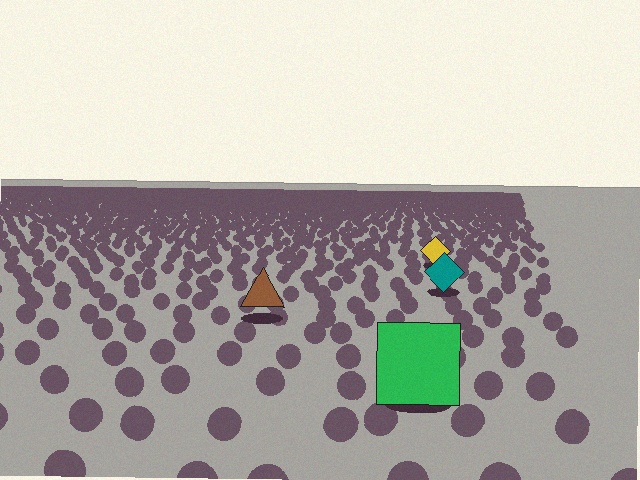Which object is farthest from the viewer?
The yellow diamond is farthest from the viewer. It appears smaller and the ground texture around it is denser.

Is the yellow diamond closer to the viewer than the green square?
No. The green square is closer — you can tell from the texture gradient: the ground texture is coarser near it.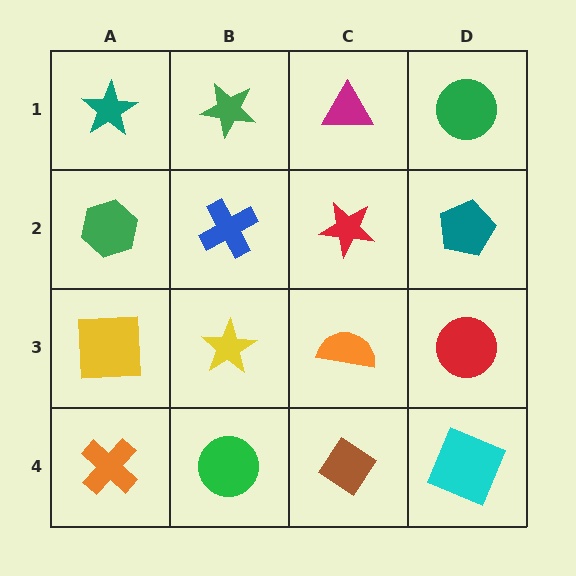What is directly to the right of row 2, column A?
A blue cross.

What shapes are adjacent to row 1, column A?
A green hexagon (row 2, column A), a green star (row 1, column B).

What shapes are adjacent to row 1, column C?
A red star (row 2, column C), a green star (row 1, column B), a green circle (row 1, column D).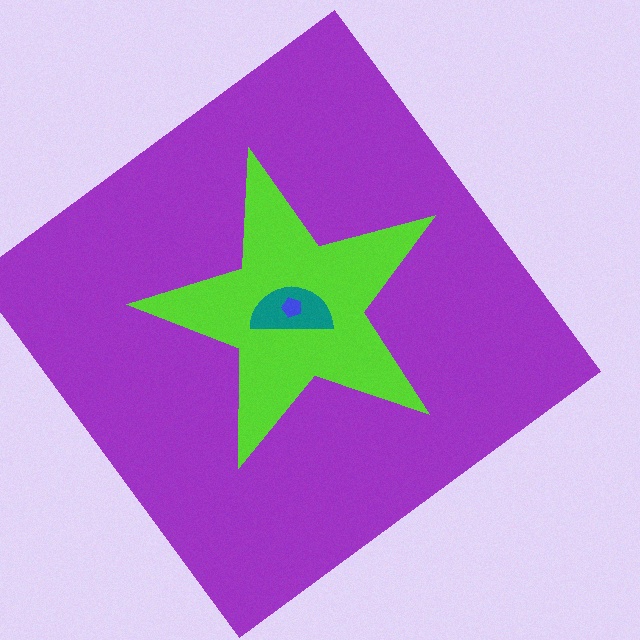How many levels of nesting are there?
4.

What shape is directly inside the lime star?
The teal semicircle.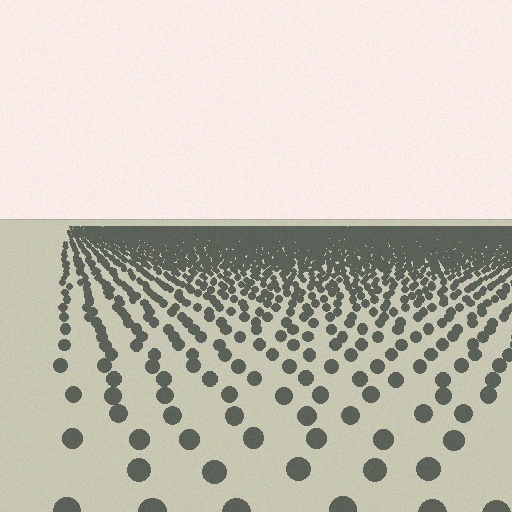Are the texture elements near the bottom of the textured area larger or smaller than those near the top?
Larger. Near the bottom, elements are closer to the viewer and appear at a bigger on-screen size.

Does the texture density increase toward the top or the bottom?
Density increases toward the top.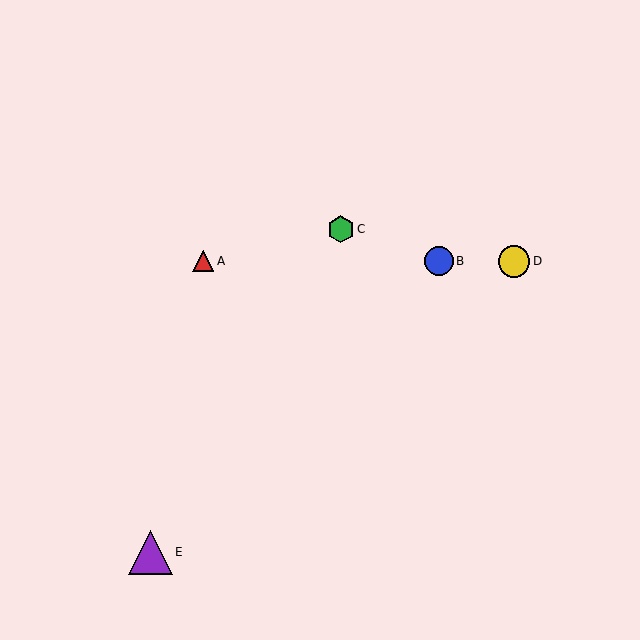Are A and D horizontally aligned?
Yes, both are at y≈261.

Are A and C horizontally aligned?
No, A is at y≈261 and C is at y≈229.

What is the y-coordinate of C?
Object C is at y≈229.